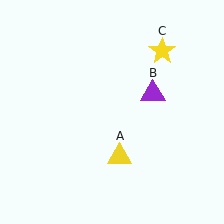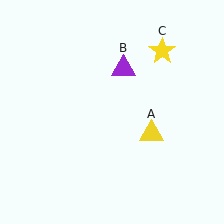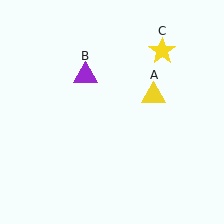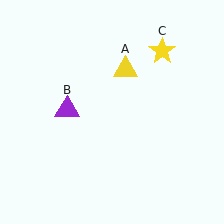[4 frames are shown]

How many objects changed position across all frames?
2 objects changed position: yellow triangle (object A), purple triangle (object B).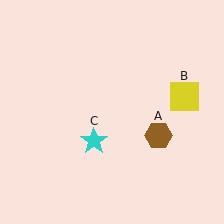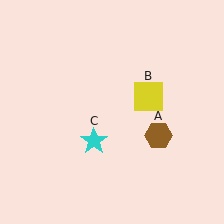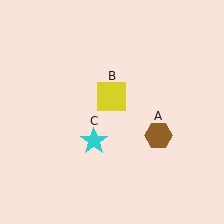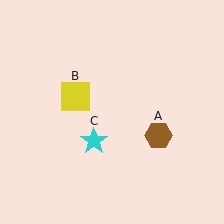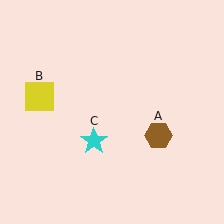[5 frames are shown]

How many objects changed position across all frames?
1 object changed position: yellow square (object B).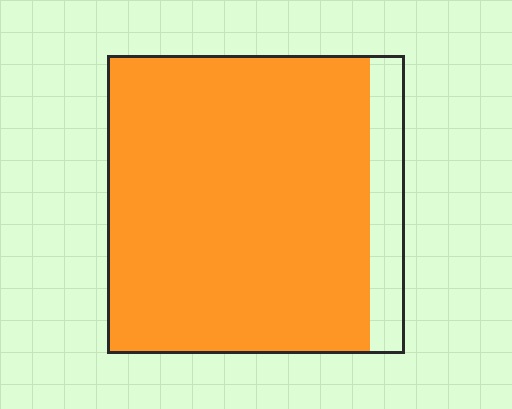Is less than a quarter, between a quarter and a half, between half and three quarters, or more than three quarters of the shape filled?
More than three quarters.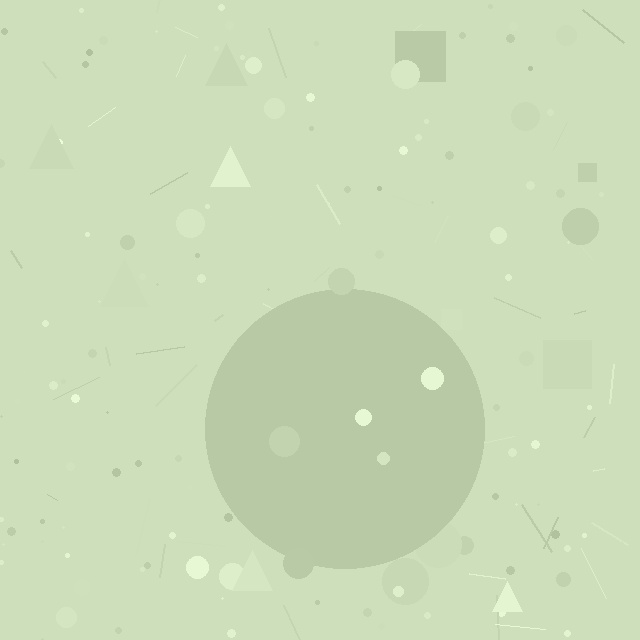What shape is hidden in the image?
A circle is hidden in the image.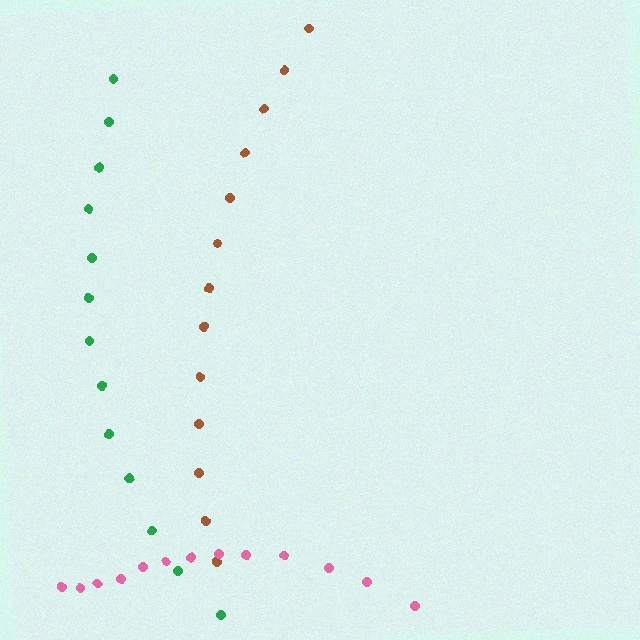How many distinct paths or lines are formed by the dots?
There are 3 distinct paths.